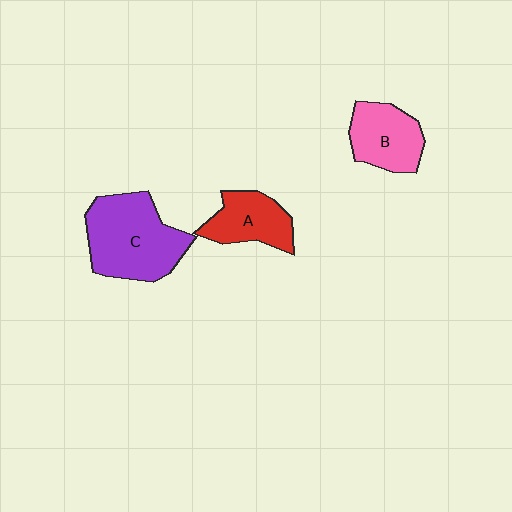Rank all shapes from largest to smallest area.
From largest to smallest: C (purple), B (pink), A (red).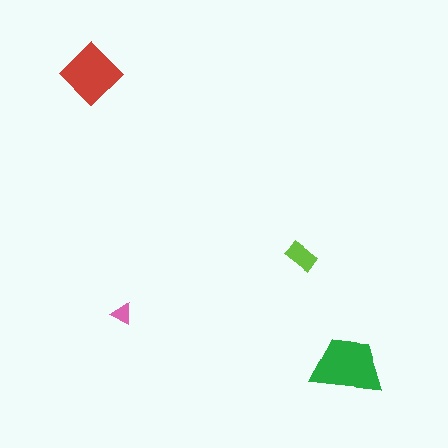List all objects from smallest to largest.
The pink triangle, the lime rectangle, the red diamond, the green trapezoid.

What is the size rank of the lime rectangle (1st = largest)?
3rd.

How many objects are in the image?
There are 4 objects in the image.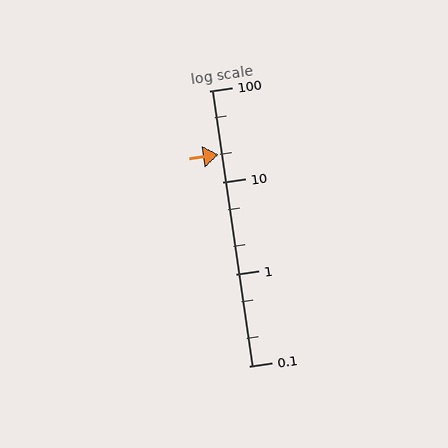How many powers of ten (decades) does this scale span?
The scale spans 3 decades, from 0.1 to 100.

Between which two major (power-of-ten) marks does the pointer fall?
The pointer is between 10 and 100.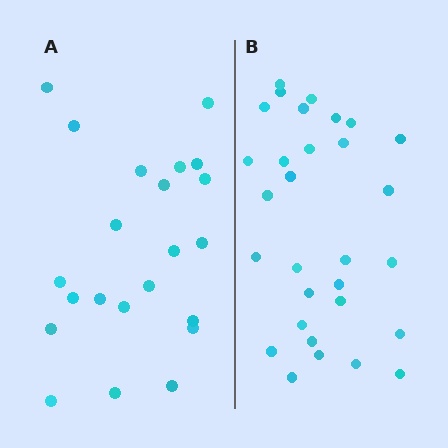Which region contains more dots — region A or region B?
Region B (the right region) has more dots.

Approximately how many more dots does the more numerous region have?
Region B has roughly 8 or so more dots than region A.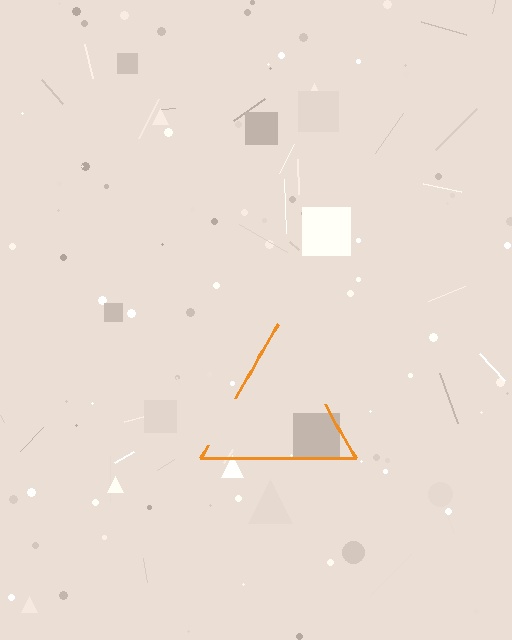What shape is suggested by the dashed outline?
The dashed outline suggests a triangle.